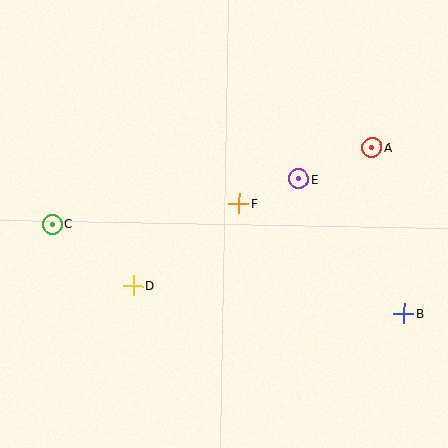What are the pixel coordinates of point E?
Point E is at (299, 179).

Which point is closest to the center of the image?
Point F at (239, 204) is closest to the center.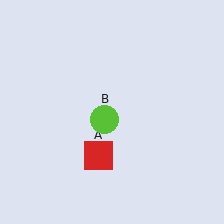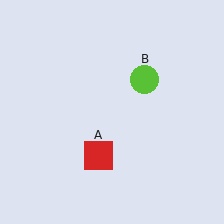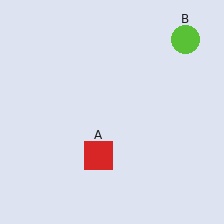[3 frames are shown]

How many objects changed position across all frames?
1 object changed position: lime circle (object B).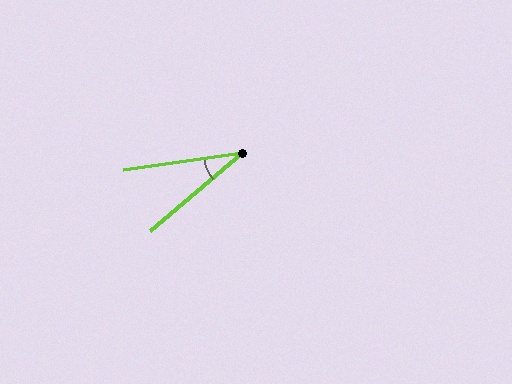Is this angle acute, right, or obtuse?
It is acute.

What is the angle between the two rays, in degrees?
Approximately 32 degrees.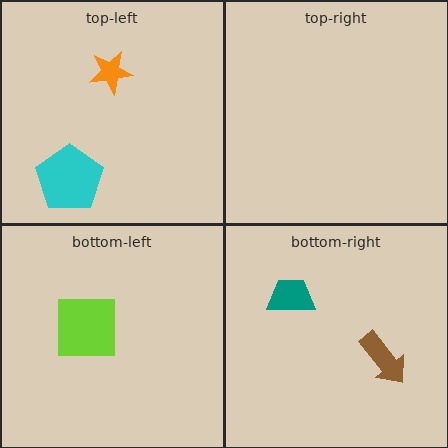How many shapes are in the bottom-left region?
1.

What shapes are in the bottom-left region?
The lime square.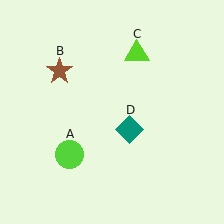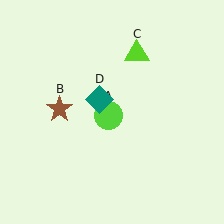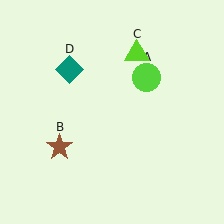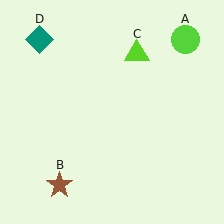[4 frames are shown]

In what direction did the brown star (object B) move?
The brown star (object B) moved down.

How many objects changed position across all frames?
3 objects changed position: lime circle (object A), brown star (object B), teal diamond (object D).